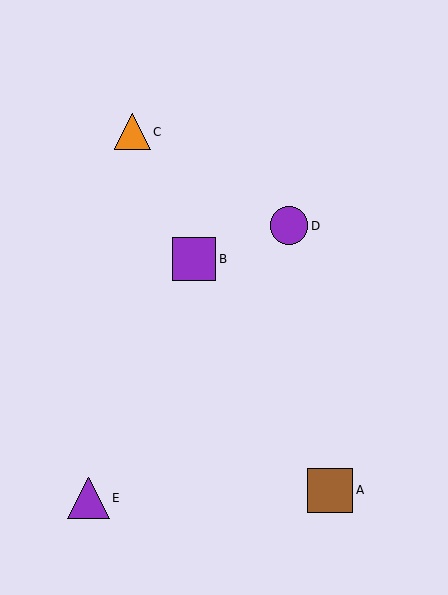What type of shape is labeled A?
Shape A is a brown square.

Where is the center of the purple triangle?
The center of the purple triangle is at (88, 498).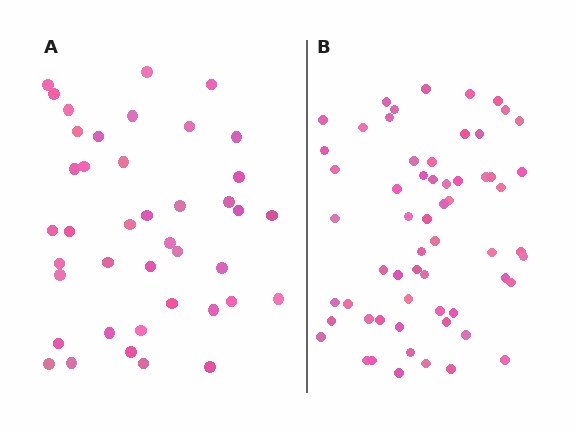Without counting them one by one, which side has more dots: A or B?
Region B (the right region) has more dots.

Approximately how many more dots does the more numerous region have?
Region B has approximately 20 more dots than region A.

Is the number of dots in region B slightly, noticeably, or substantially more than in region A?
Region B has substantially more. The ratio is roughly 1.5 to 1.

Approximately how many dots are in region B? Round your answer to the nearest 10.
About 60 dots.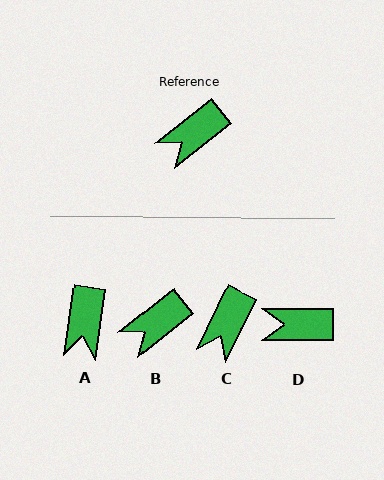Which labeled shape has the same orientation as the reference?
B.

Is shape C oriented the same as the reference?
No, it is off by about 26 degrees.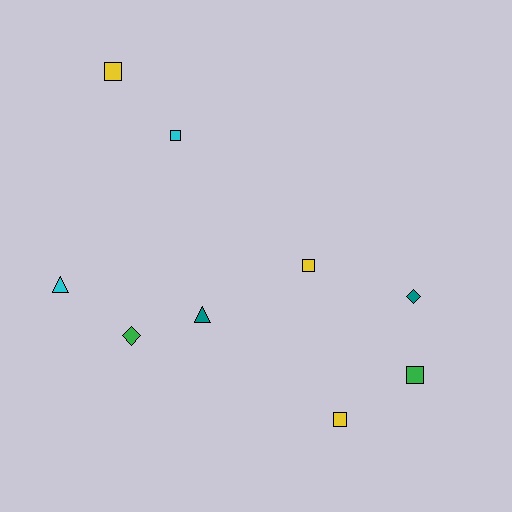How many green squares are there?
There is 1 green square.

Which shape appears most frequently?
Square, with 5 objects.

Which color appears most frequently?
Yellow, with 3 objects.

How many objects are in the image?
There are 9 objects.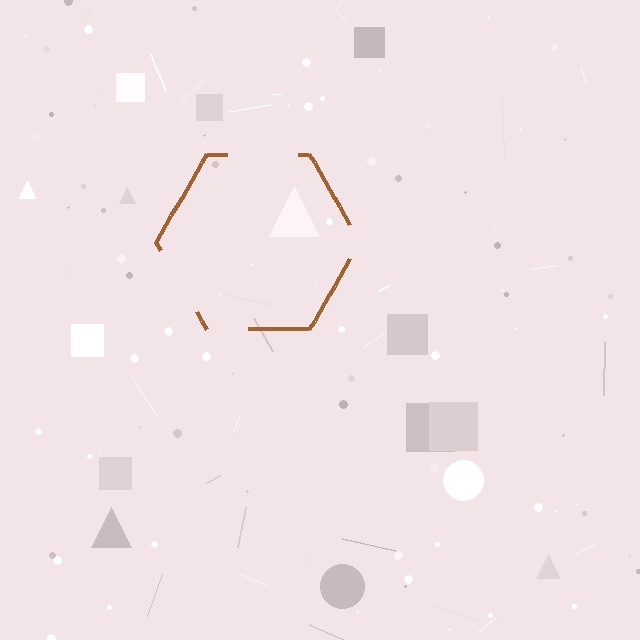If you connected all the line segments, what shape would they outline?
They would outline a hexagon.